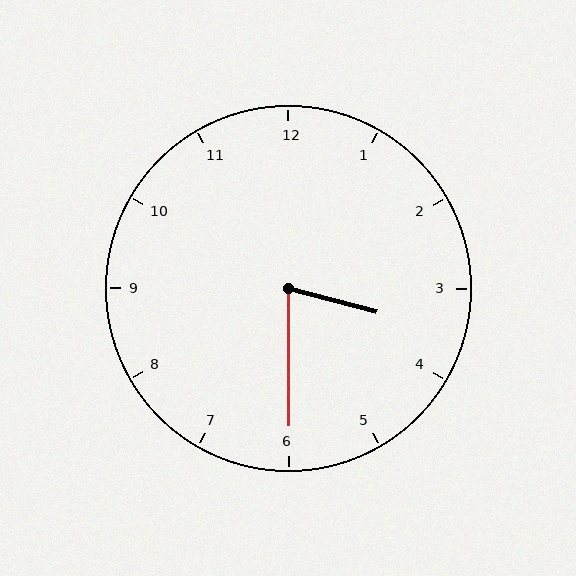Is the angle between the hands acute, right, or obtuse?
It is acute.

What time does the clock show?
3:30.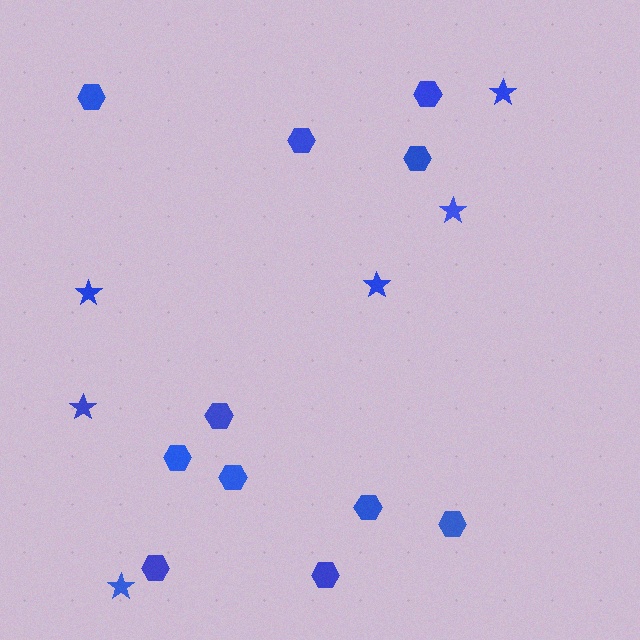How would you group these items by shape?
There are 2 groups: one group of stars (6) and one group of hexagons (11).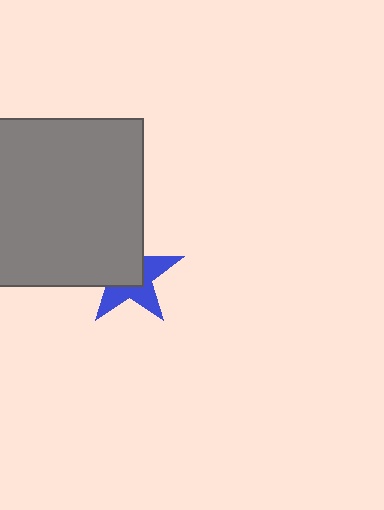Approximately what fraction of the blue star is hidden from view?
Roughly 53% of the blue star is hidden behind the gray square.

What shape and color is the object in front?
The object in front is a gray square.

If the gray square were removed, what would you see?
You would see the complete blue star.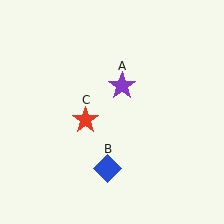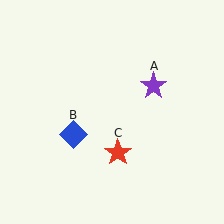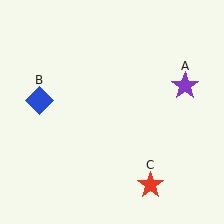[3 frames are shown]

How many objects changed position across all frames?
3 objects changed position: purple star (object A), blue diamond (object B), red star (object C).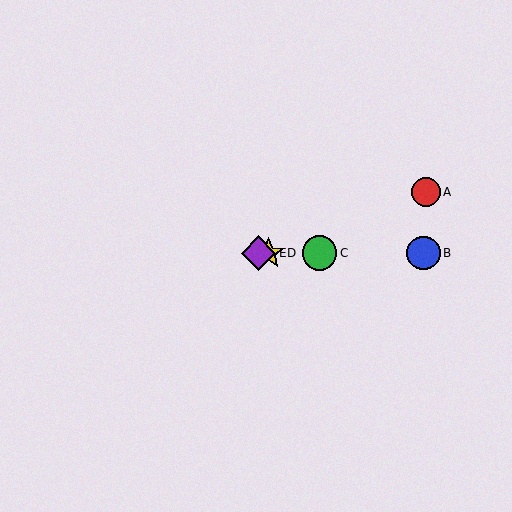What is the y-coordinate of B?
Object B is at y≈253.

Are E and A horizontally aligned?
No, E is at y≈253 and A is at y≈192.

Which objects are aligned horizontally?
Objects B, C, D, E are aligned horizontally.